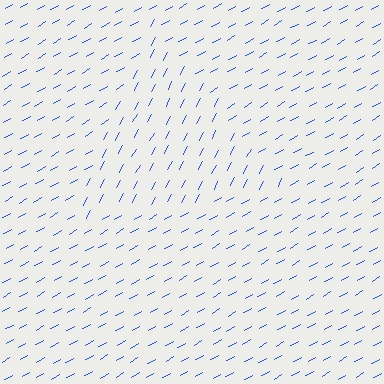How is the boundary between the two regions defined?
The boundary is defined purely by a change in line orientation (approximately 32 degrees difference). All lines are the same color and thickness.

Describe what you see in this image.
The image is filled with small blue line segments. A triangle region in the image has lines oriented differently from the surrounding lines, creating a visible texture boundary.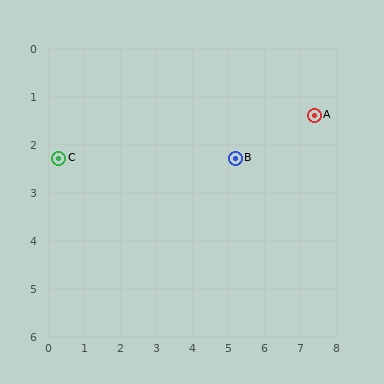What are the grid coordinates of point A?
Point A is at approximately (7.4, 1.4).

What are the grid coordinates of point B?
Point B is at approximately (5.2, 2.3).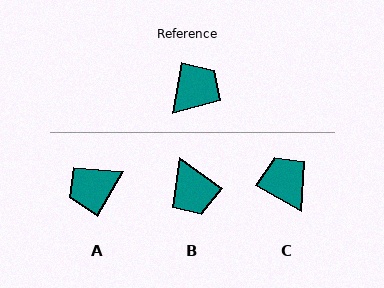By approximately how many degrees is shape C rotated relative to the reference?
Approximately 71 degrees counter-clockwise.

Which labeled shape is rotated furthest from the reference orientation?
A, about 160 degrees away.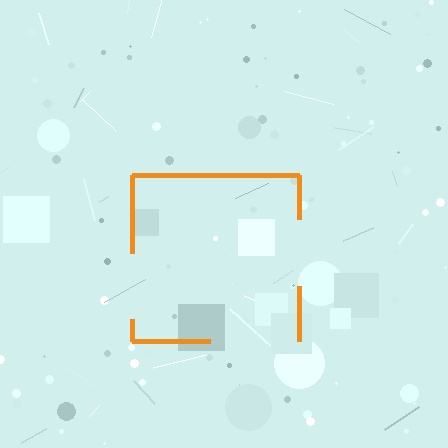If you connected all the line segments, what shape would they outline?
They would outline a square.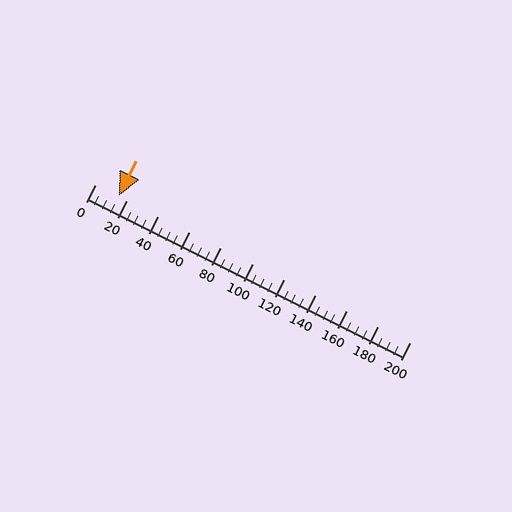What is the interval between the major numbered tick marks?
The major tick marks are spaced 20 units apart.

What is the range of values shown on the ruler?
The ruler shows values from 0 to 200.